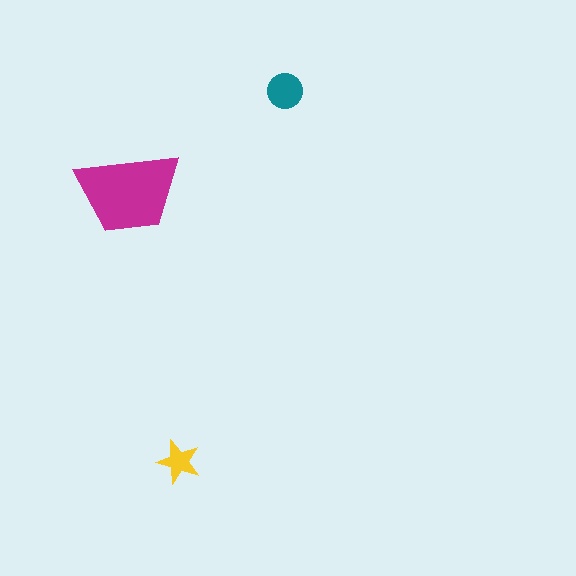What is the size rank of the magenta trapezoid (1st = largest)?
1st.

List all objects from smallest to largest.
The yellow star, the teal circle, the magenta trapezoid.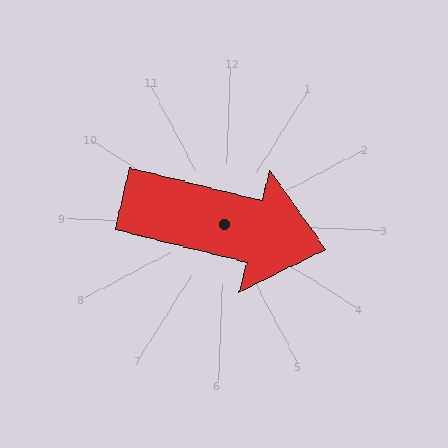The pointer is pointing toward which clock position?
Roughly 3 o'clock.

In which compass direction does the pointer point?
East.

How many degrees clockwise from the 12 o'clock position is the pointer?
Approximately 102 degrees.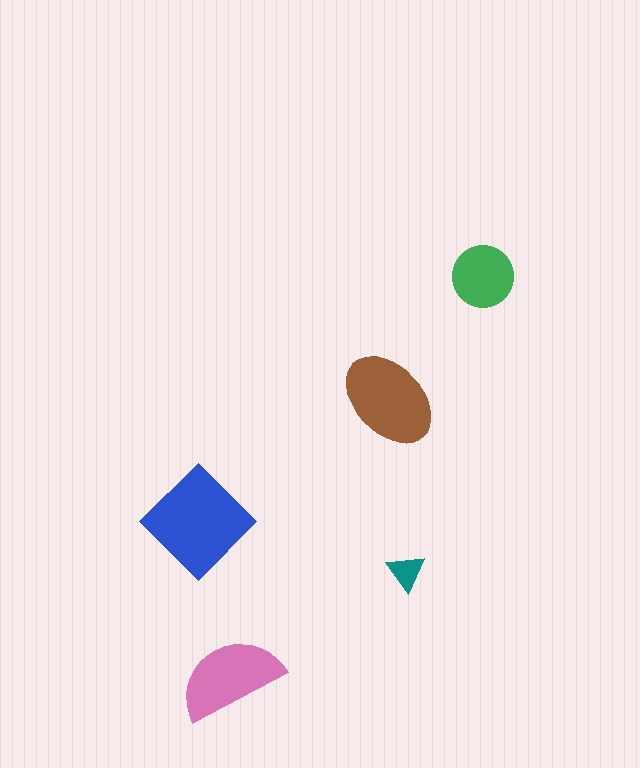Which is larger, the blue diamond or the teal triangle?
The blue diamond.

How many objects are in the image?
There are 5 objects in the image.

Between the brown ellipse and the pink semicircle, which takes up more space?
The brown ellipse.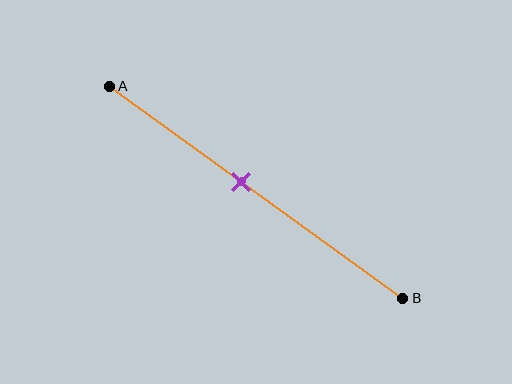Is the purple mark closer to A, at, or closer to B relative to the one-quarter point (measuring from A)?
The purple mark is closer to point B than the one-quarter point of segment AB.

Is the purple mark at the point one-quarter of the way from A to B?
No, the mark is at about 45% from A, not at the 25% one-quarter point.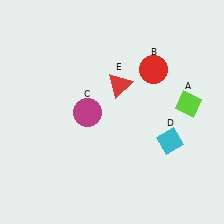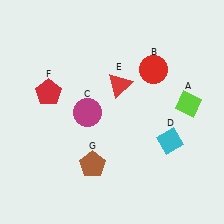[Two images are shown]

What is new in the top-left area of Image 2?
A red pentagon (F) was added in the top-left area of Image 2.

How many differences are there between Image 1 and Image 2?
There are 2 differences between the two images.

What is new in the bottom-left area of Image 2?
A brown pentagon (G) was added in the bottom-left area of Image 2.